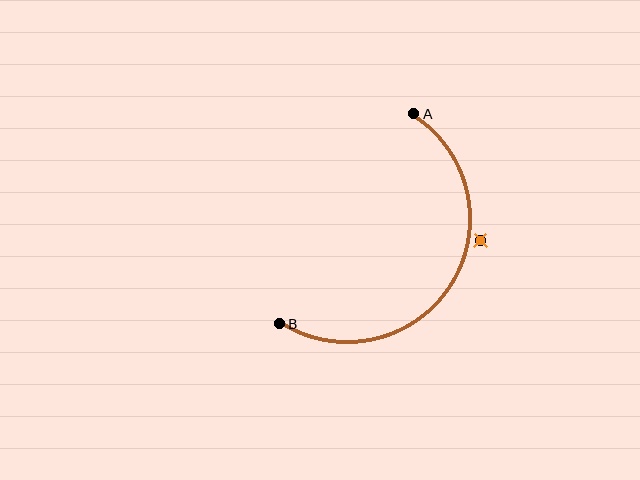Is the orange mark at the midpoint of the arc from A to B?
No — the orange mark does not lie on the arc at all. It sits slightly outside the curve.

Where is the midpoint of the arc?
The arc midpoint is the point on the curve farthest from the straight line joining A and B. It sits to the right of that line.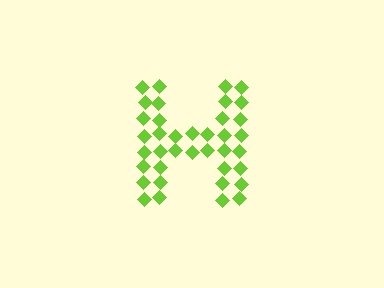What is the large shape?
The large shape is the letter H.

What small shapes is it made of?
It is made of small diamonds.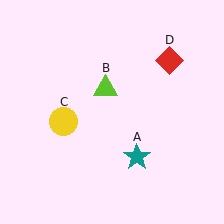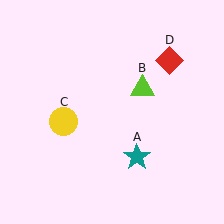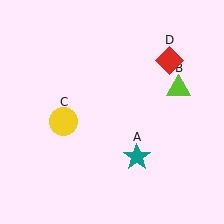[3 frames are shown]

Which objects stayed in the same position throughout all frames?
Teal star (object A) and yellow circle (object C) and red diamond (object D) remained stationary.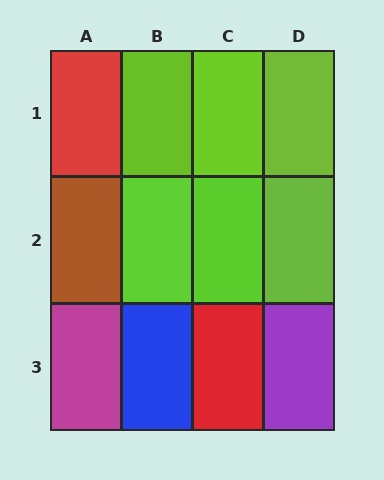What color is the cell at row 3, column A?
Magenta.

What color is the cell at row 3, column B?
Blue.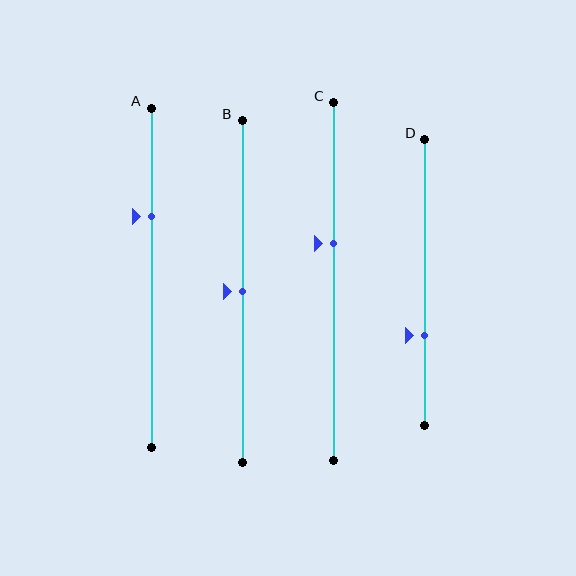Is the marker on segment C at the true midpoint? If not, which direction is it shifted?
No, the marker on segment C is shifted upward by about 11% of the segment length.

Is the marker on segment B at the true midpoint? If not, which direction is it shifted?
Yes, the marker on segment B is at the true midpoint.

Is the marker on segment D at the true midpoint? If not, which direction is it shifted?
No, the marker on segment D is shifted downward by about 18% of the segment length.